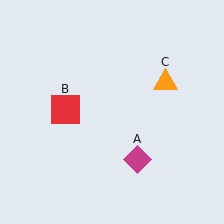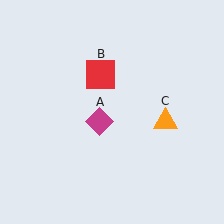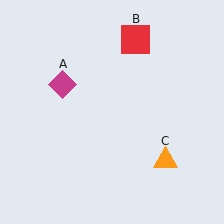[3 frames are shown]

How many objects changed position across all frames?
3 objects changed position: magenta diamond (object A), red square (object B), orange triangle (object C).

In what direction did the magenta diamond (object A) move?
The magenta diamond (object A) moved up and to the left.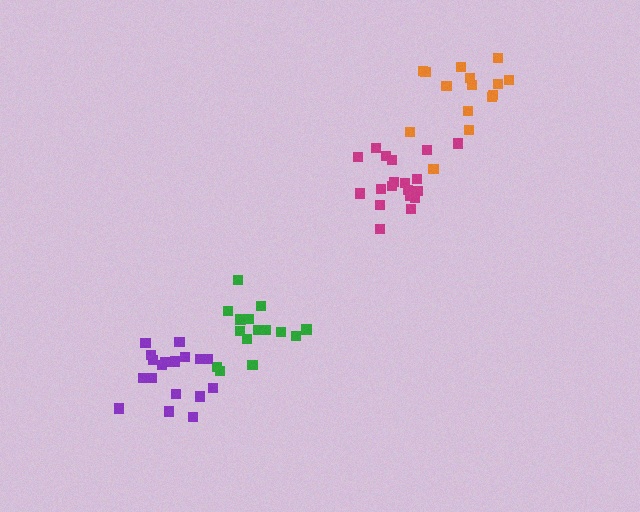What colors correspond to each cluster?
The clusters are colored: green, magenta, orange, purple.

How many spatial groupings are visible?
There are 4 spatial groupings.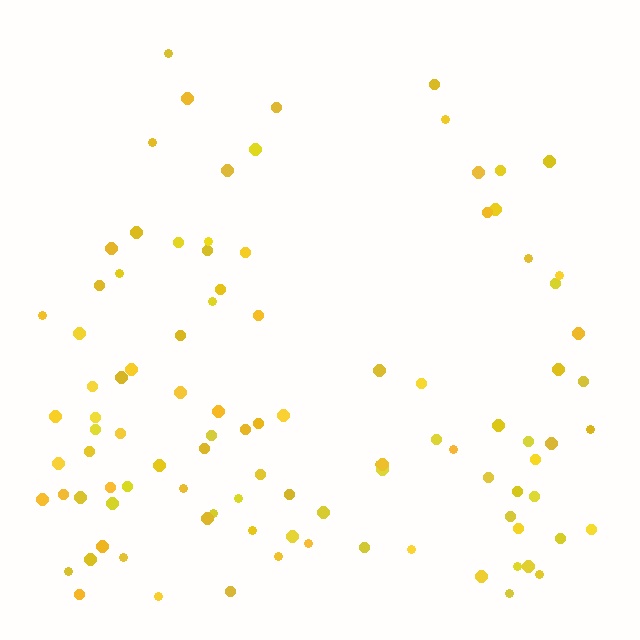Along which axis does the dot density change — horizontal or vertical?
Vertical.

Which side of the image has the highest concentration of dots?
The bottom.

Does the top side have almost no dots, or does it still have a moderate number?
Still a moderate number, just noticeably fewer than the bottom.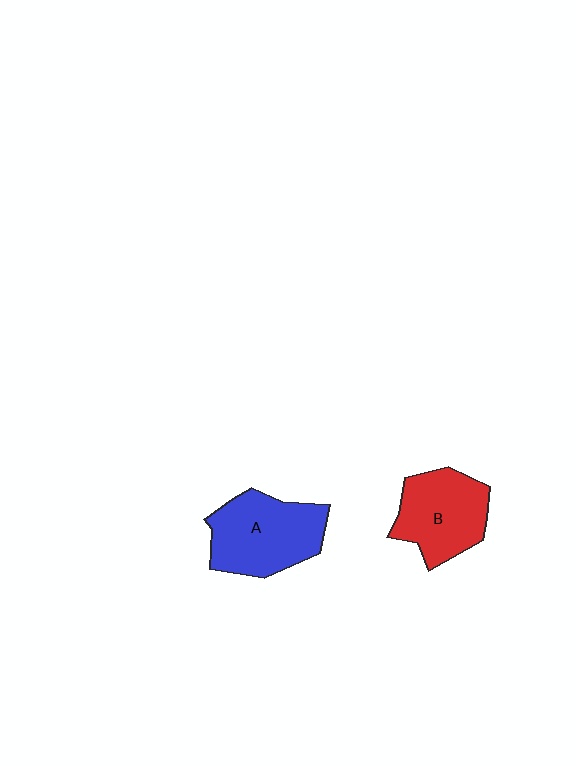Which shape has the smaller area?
Shape B (red).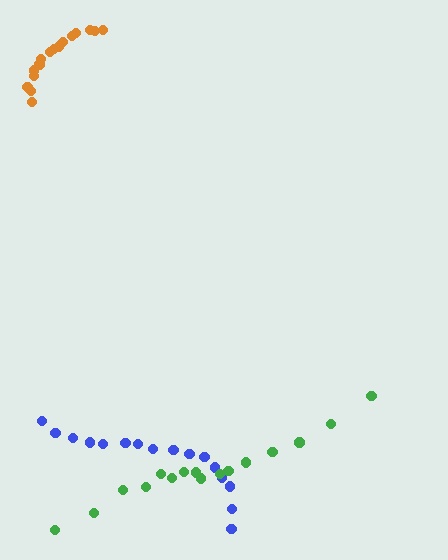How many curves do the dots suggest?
There are 3 distinct paths.